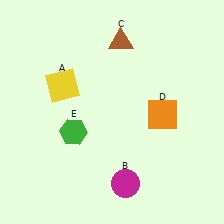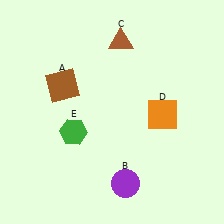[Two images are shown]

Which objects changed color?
A changed from yellow to brown. B changed from magenta to purple.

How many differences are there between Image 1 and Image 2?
There are 2 differences between the two images.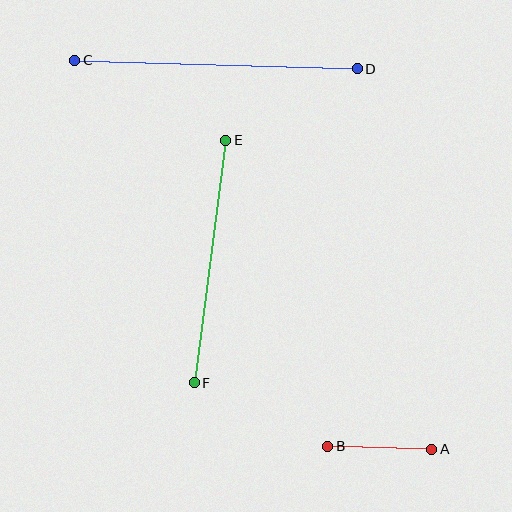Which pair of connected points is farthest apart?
Points C and D are farthest apart.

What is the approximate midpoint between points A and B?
The midpoint is at approximately (380, 448) pixels.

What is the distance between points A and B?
The distance is approximately 104 pixels.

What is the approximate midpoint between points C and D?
The midpoint is at approximately (216, 65) pixels.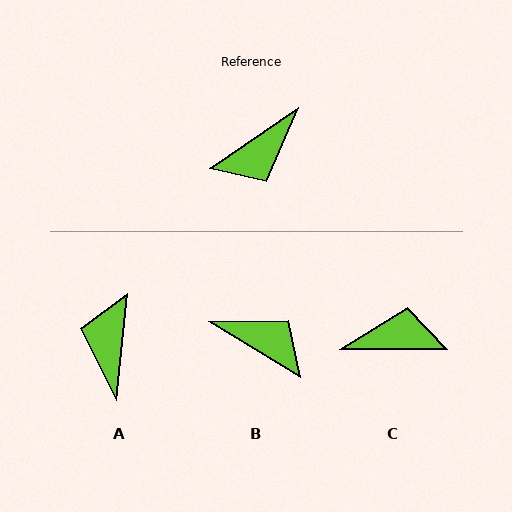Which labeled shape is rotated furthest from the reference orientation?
C, about 145 degrees away.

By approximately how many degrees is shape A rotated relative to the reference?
Approximately 130 degrees clockwise.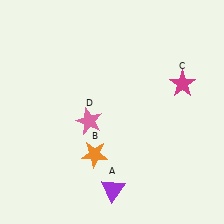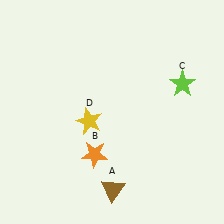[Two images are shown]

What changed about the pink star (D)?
In Image 1, D is pink. In Image 2, it changed to yellow.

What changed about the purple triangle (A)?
In Image 1, A is purple. In Image 2, it changed to brown.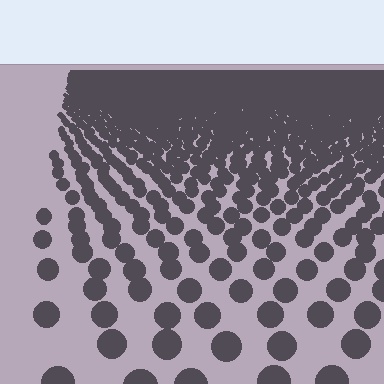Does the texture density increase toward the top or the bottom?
Density increases toward the top.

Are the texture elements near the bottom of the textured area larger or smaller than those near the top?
Larger. Near the bottom, elements are closer to the viewer and appear at a bigger on-screen size.